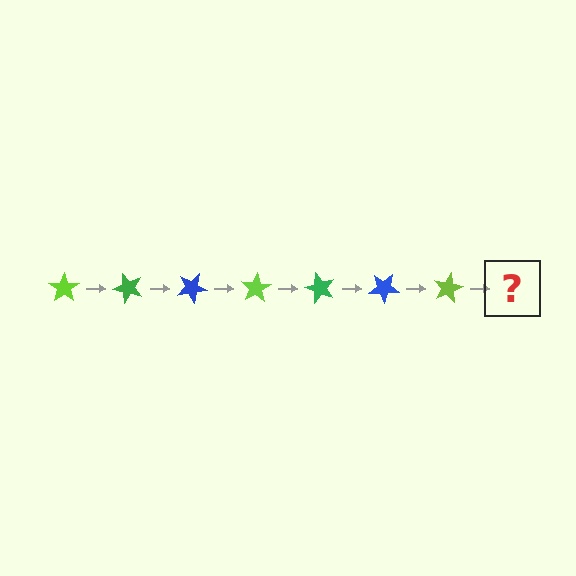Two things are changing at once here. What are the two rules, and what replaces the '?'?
The two rules are that it rotates 50 degrees each step and the color cycles through lime, green, and blue. The '?' should be a green star, rotated 350 degrees from the start.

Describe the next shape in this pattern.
It should be a green star, rotated 350 degrees from the start.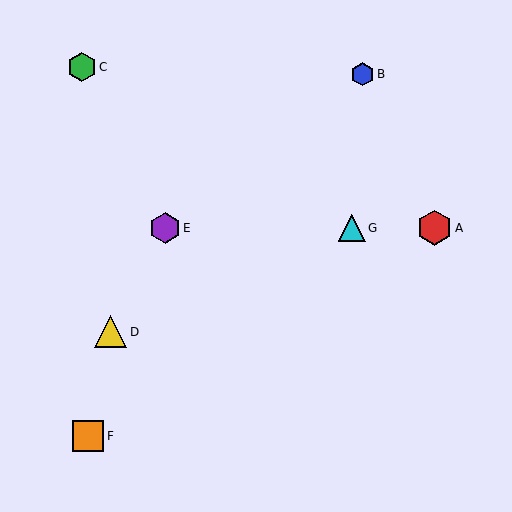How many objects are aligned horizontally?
3 objects (A, E, G) are aligned horizontally.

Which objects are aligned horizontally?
Objects A, E, G are aligned horizontally.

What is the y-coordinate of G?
Object G is at y≈228.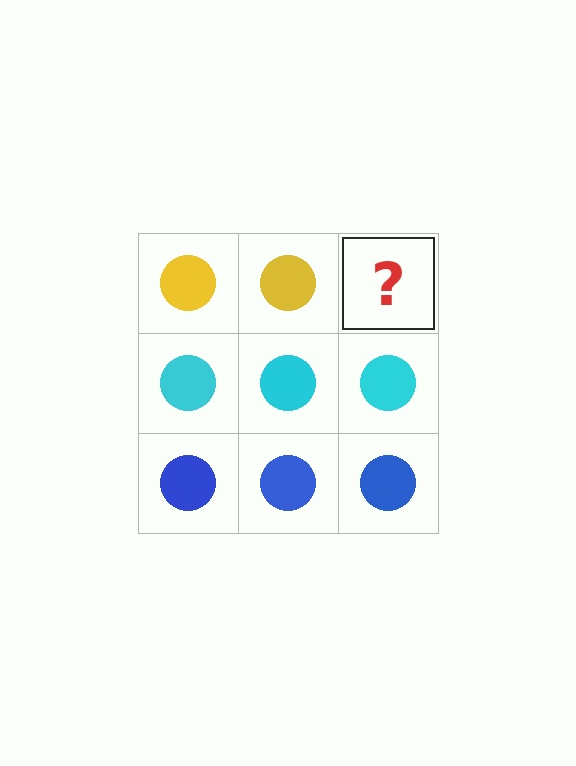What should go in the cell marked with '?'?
The missing cell should contain a yellow circle.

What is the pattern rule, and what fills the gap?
The rule is that each row has a consistent color. The gap should be filled with a yellow circle.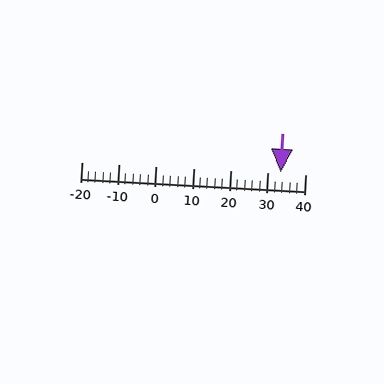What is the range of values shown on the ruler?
The ruler shows values from -20 to 40.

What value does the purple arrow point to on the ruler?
The purple arrow points to approximately 34.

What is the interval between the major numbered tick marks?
The major tick marks are spaced 10 units apart.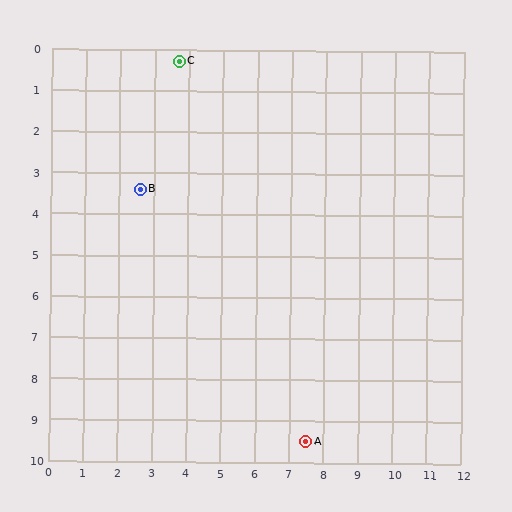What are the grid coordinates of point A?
Point A is at approximately (7.5, 9.5).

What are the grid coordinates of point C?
Point C is at approximately (3.7, 0.3).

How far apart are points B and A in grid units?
Points B and A are about 7.8 grid units apart.